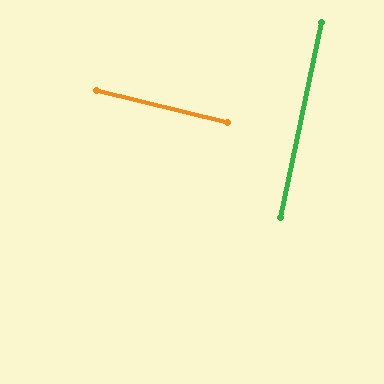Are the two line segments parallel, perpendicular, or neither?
Perpendicular — they meet at approximately 88°.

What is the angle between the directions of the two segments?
Approximately 88 degrees.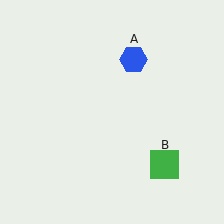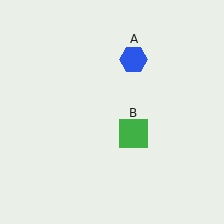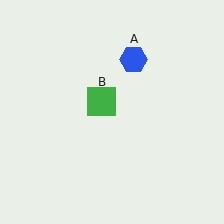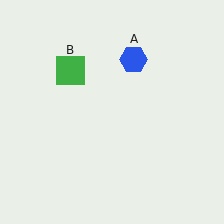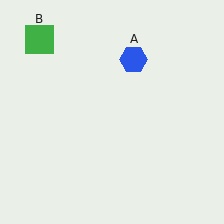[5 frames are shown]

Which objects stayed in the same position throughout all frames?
Blue hexagon (object A) remained stationary.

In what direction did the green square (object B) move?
The green square (object B) moved up and to the left.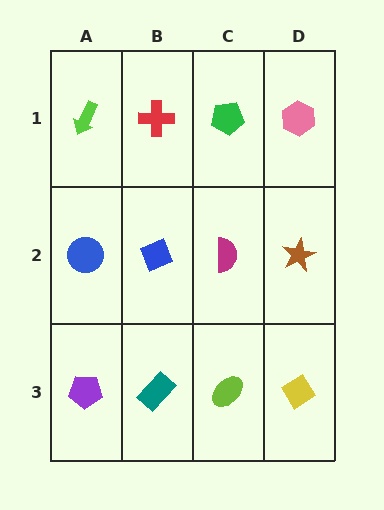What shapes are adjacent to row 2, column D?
A pink hexagon (row 1, column D), a yellow diamond (row 3, column D), a magenta semicircle (row 2, column C).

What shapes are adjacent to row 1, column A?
A blue circle (row 2, column A), a red cross (row 1, column B).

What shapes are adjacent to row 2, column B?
A red cross (row 1, column B), a teal rectangle (row 3, column B), a blue circle (row 2, column A), a magenta semicircle (row 2, column C).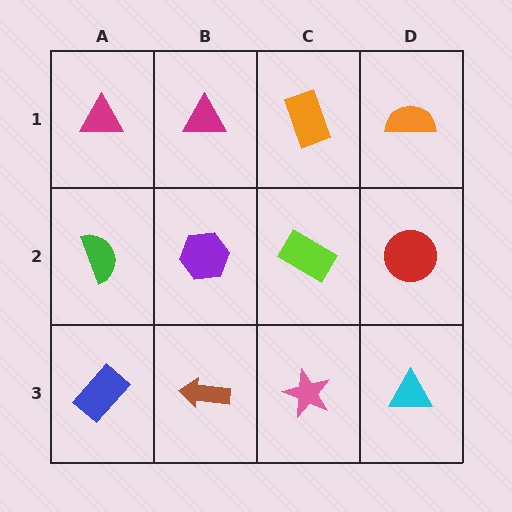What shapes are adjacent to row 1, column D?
A red circle (row 2, column D), an orange rectangle (row 1, column C).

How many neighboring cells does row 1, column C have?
3.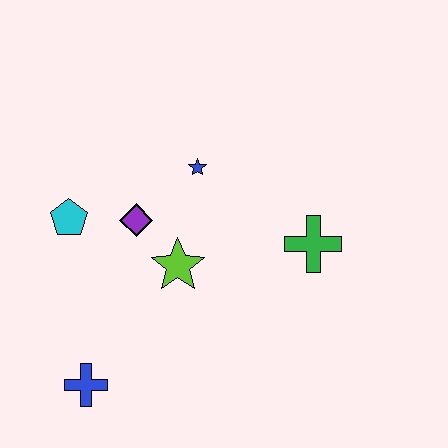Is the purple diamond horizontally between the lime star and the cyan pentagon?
Yes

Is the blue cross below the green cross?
Yes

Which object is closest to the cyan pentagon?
The purple diamond is closest to the cyan pentagon.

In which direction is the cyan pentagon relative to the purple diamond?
The cyan pentagon is to the left of the purple diamond.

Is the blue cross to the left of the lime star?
Yes